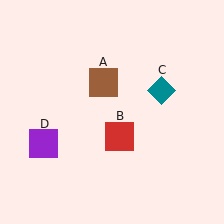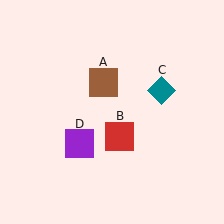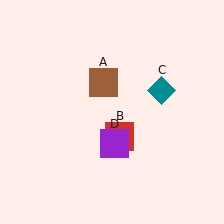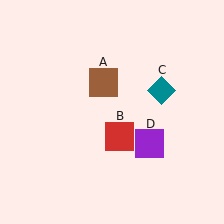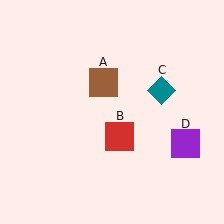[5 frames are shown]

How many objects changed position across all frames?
1 object changed position: purple square (object D).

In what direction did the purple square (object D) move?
The purple square (object D) moved right.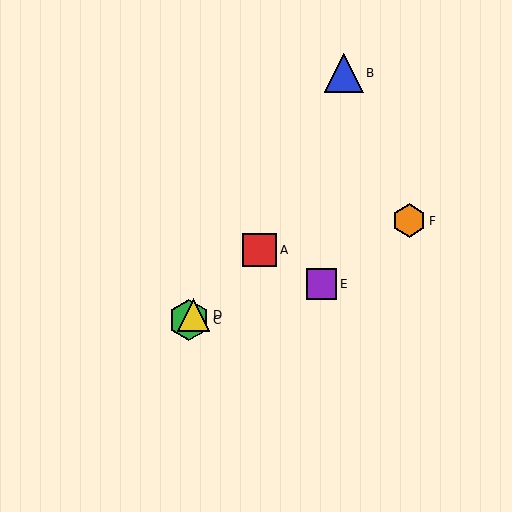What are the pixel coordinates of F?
Object F is at (409, 221).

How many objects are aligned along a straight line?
3 objects (A, C, D) are aligned along a straight line.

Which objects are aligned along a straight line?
Objects A, C, D are aligned along a straight line.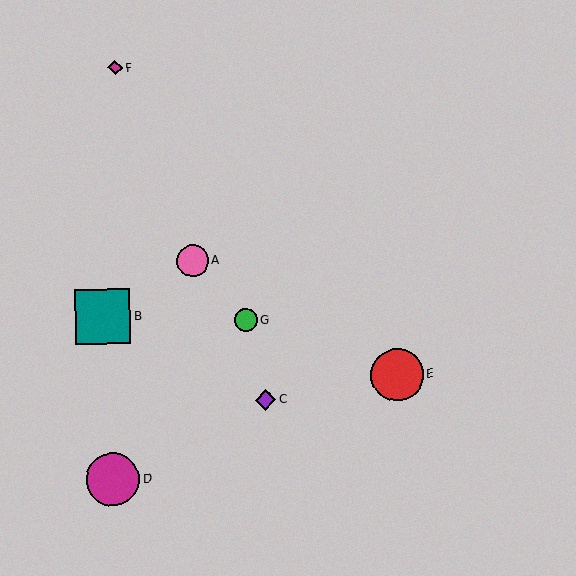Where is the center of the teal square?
The center of the teal square is at (103, 316).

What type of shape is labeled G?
Shape G is a green circle.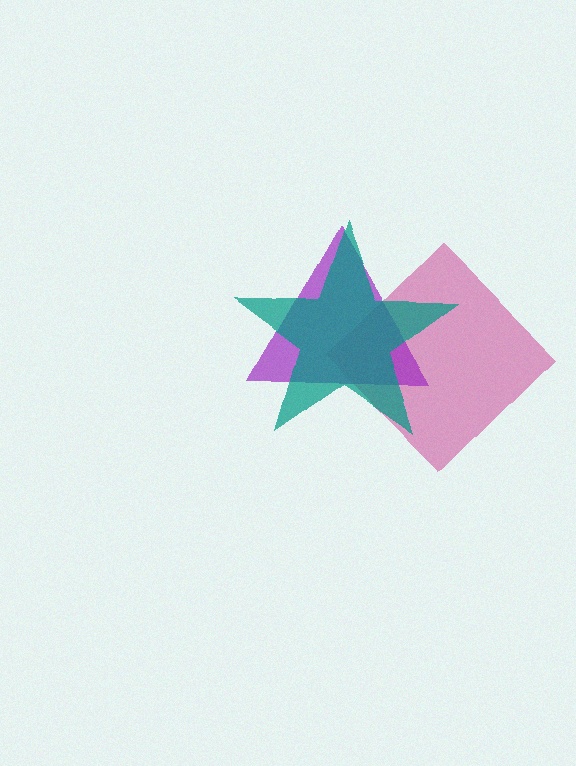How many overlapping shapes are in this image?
There are 3 overlapping shapes in the image.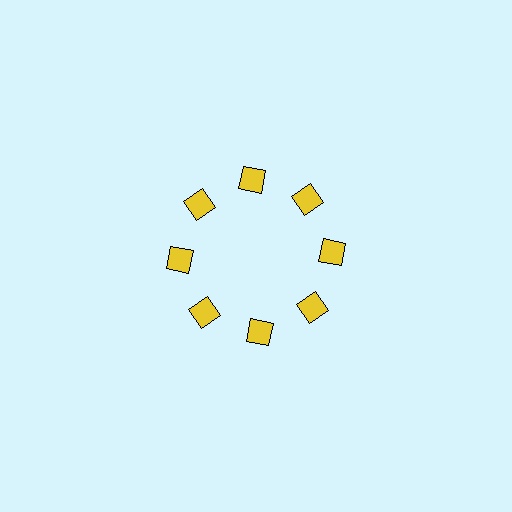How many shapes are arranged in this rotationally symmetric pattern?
There are 8 shapes, arranged in 8 groups of 1.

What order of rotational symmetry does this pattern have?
This pattern has 8-fold rotational symmetry.